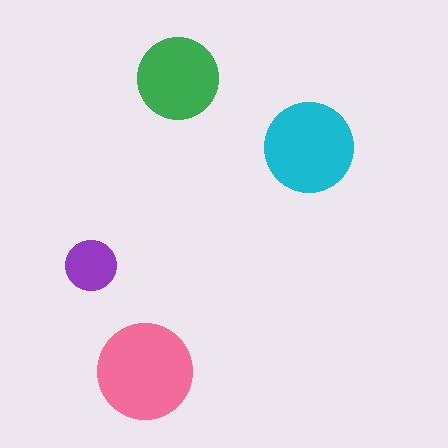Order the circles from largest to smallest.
the pink one, the cyan one, the green one, the purple one.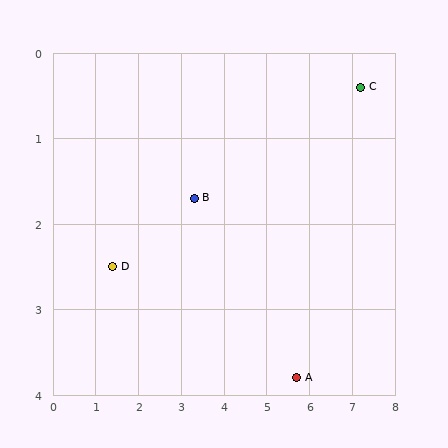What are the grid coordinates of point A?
Point A is at approximately (5.7, 3.8).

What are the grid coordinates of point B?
Point B is at approximately (3.3, 1.7).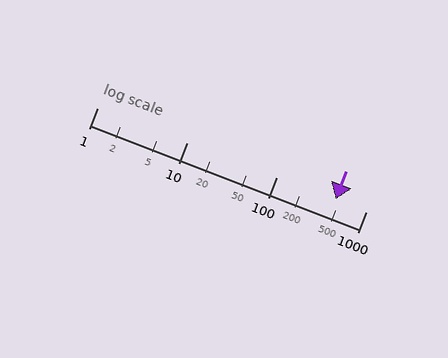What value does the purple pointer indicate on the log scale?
The pointer indicates approximately 460.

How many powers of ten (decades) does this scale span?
The scale spans 3 decades, from 1 to 1000.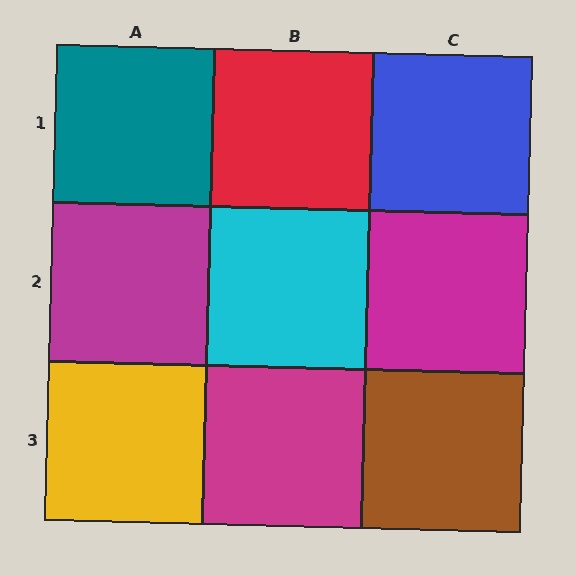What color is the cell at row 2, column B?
Cyan.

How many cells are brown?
1 cell is brown.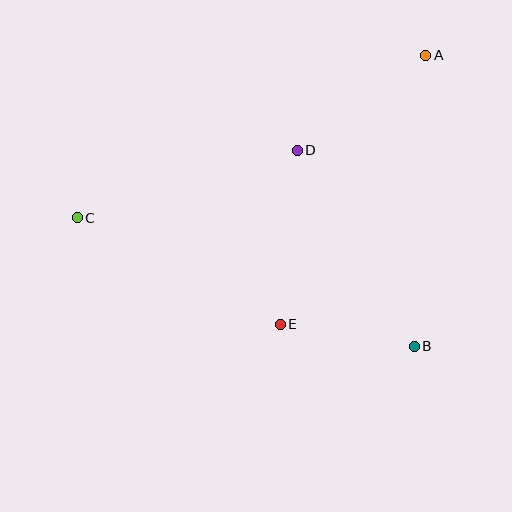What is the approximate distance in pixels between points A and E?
The distance between A and E is approximately 306 pixels.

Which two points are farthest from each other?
Points A and C are farthest from each other.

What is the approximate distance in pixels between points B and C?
The distance between B and C is approximately 361 pixels.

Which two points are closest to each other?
Points B and E are closest to each other.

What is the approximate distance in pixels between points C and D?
The distance between C and D is approximately 230 pixels.